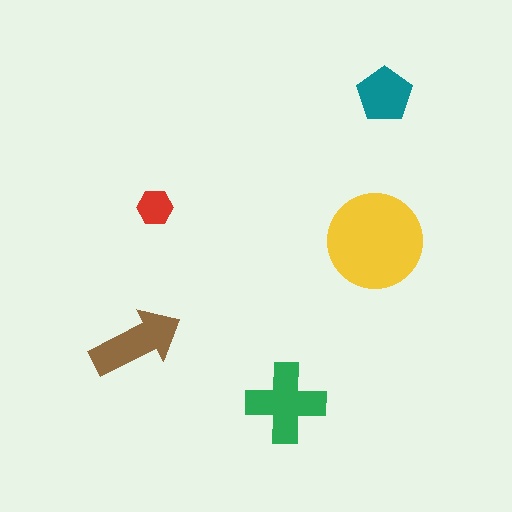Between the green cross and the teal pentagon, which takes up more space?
The green cross.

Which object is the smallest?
The red hexagon.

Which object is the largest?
The yellow circle.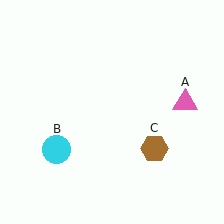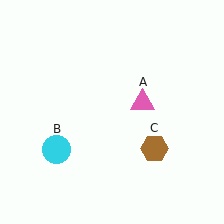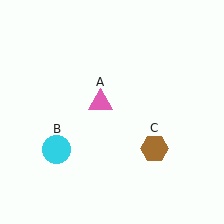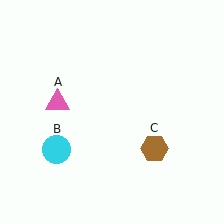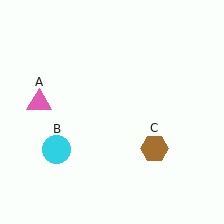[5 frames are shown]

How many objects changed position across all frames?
1 object changed position: pink triangle (object A).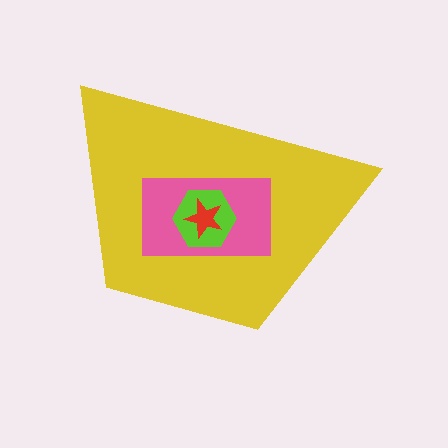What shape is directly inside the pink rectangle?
The lime hexagon.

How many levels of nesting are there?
4.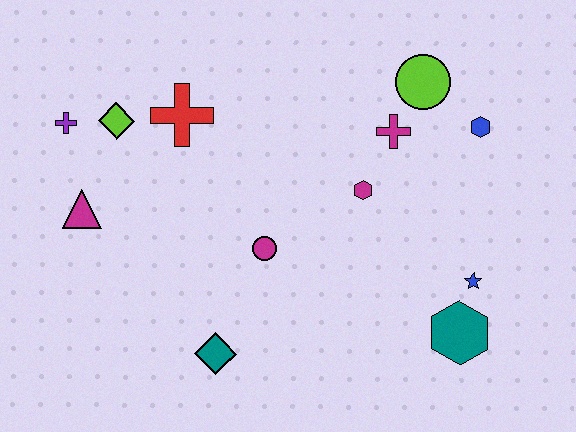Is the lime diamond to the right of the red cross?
No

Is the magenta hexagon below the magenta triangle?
No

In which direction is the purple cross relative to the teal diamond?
The purple cross is above the teal diamond.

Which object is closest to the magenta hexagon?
The magenta cross is closest to the magenta hexagon.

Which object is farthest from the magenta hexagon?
The purple cross is farthest from the magenta hexagon.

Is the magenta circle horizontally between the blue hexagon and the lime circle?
No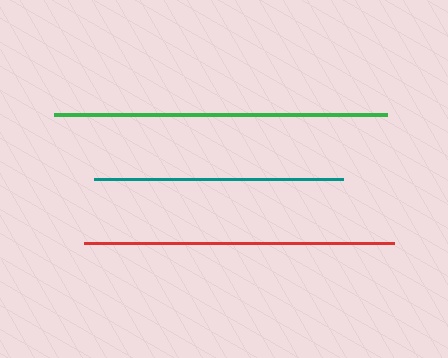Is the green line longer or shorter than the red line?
The green line is longer than the red line.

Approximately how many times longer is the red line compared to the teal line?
The red line is approximately 1.2 times the length of the teal line.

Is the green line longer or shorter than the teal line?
The green line is longer than the teal line.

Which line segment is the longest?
The green line is the longest at approximately 333 pixels.